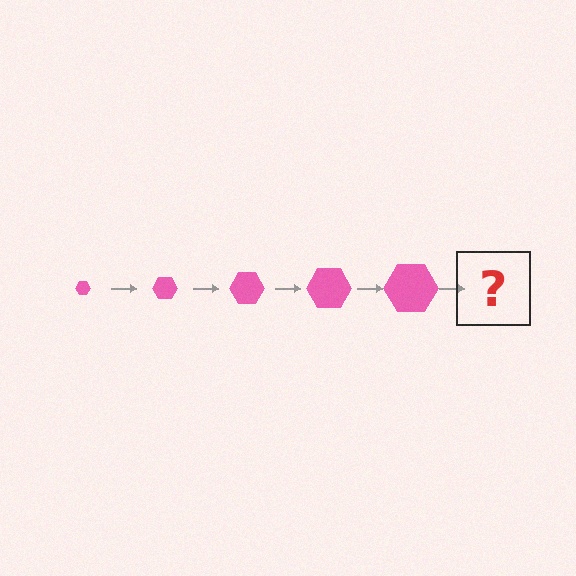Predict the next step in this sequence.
The next step is a pink hexagon, larger than the previous one.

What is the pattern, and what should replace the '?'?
The pattern is that the hexagon gets progressively larger each step. The '?' should be a pink hexagon, larger than the previous one.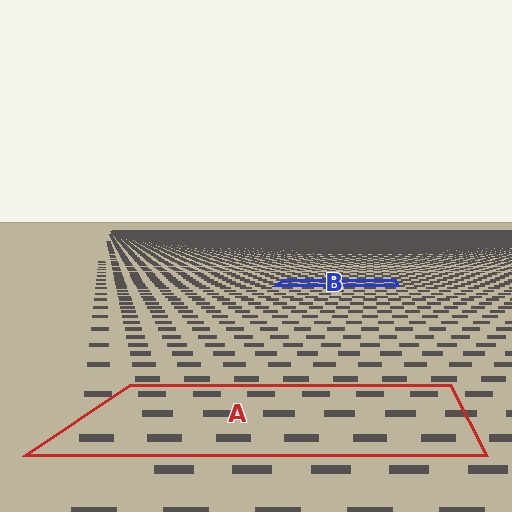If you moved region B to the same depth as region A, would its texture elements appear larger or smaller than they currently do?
They would appear larger. At a closer depth, the same texture elements are projected at a bigger on-screen size.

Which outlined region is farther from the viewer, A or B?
Region B is farther from the viewer — the texture elements inside it appear smaller and more densely packed.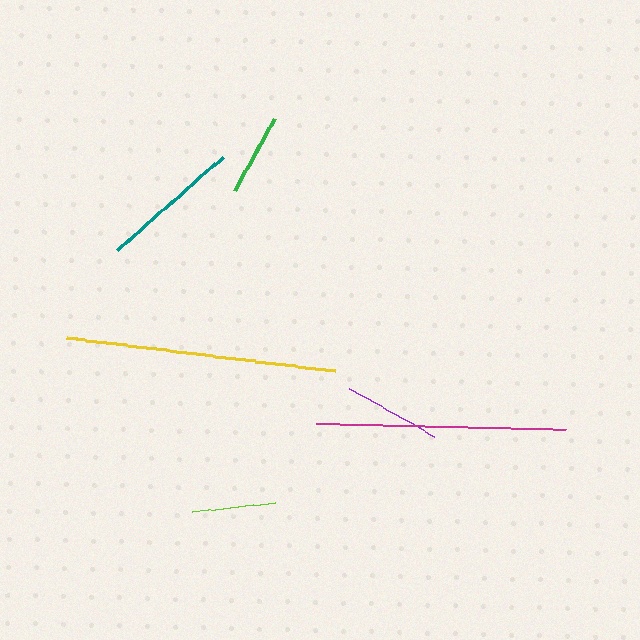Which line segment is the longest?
The yellow line is the longest at approximately 269 pixels.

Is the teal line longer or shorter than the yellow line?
The yellow line is longer than the teal line.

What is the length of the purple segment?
The purple segment is approximately 98 pixels long.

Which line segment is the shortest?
The green line is the shortest at approximately 82 pixels.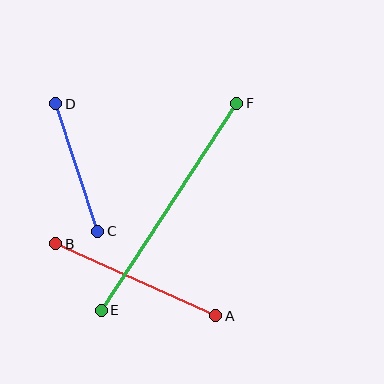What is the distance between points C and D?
The distance is approximately 135 pixels.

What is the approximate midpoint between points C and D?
The midpoint is at approximately (77, 167) pixels.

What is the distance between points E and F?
The distance is approximately 247 pixels.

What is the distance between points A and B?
The distance is approximately 175 pixels.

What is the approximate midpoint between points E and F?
The midpoint is at approximately (169, 207) pixels.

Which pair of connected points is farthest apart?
Points E and F are farthest apart.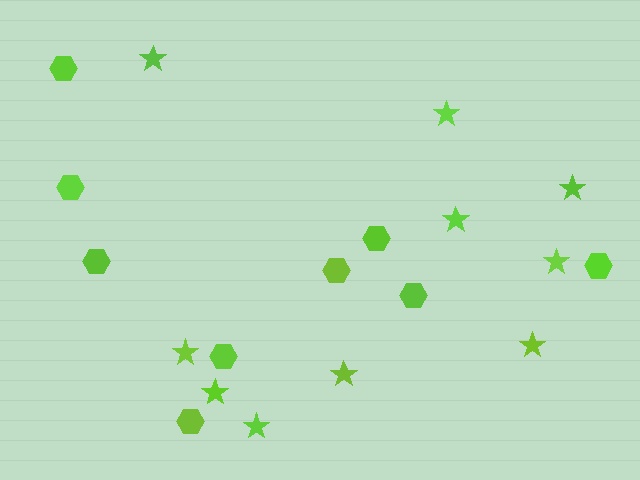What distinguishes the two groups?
There are 2 groups: one group of stars (10) and one group of hexagons (9).